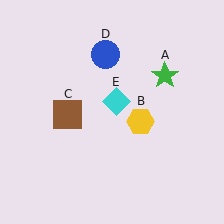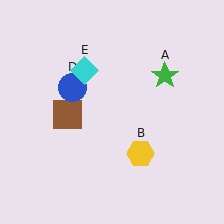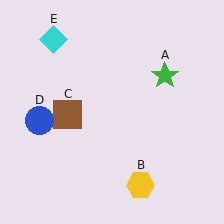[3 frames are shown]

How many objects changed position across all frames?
3 objects changed position: yellow hexagon (object B), blue circle (object D), cyan diamond (object E).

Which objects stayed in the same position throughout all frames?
Green star (object A) and brown square (object C) remained stationary.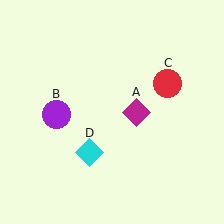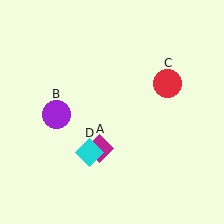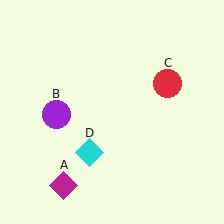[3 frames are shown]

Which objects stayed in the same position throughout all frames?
Purple circle (object B) and red circle (object C) and cyan diamond (object D) remained stationary.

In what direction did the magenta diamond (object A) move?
The magenta diamond (object A) moved down and to the left.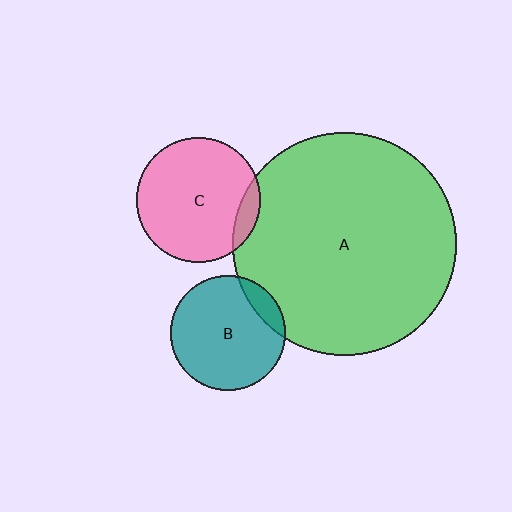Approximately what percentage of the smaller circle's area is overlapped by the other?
Approximately 10%.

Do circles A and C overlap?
Yes.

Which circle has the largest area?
Circle A (green).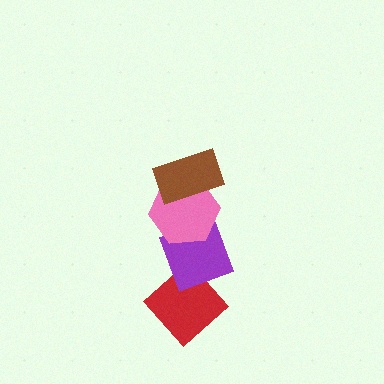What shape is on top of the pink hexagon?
The brown rectangle is on top of the pink hexagon.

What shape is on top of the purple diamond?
The pink hexagon is on top of the purple diamond.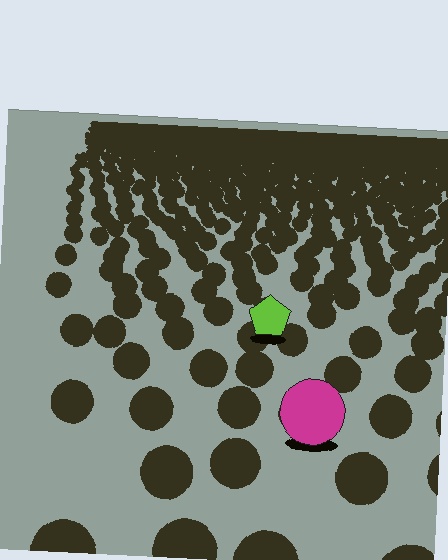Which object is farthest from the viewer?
The lime pentagon is farthest from the viewer. It appears smaller and the ground texture around it is denser.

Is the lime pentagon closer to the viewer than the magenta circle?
No. The magenta circle is closer — you can tell from the texture gradient: the ground texture is coarser near it.